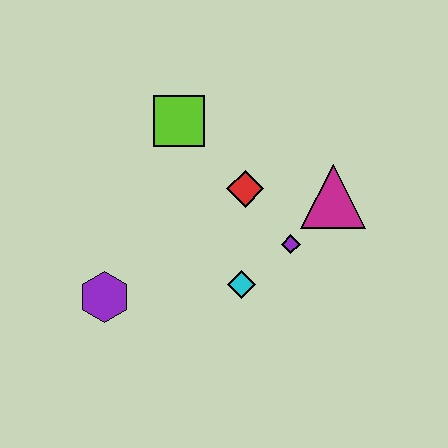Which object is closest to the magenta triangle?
The purple diamond is closest to the magenta triangle.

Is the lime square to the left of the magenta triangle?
Yes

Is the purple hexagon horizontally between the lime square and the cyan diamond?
No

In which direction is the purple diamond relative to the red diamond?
The purple diamond is below the red diamond.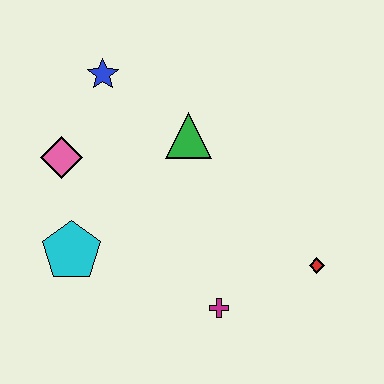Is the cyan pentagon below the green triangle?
Yes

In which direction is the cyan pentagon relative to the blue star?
The cyan pentagon is below the blue star.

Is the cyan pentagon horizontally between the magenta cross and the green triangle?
No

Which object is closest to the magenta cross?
The red diamond is closest to the magenta cross.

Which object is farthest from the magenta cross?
The blue star is farthest from the magenta cross.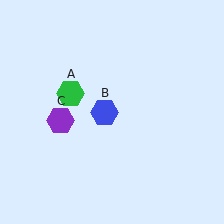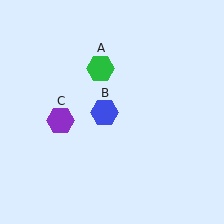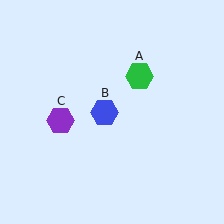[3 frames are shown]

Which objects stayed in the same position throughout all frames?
Blue hexagon (object B) and purple hexagon (object C) remained stationary.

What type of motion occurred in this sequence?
The green hexagon (object A) rotated clockwise around the center of the scene.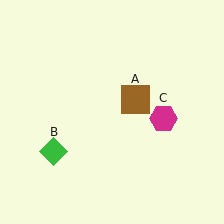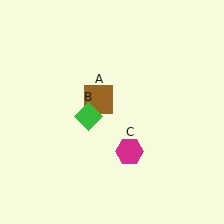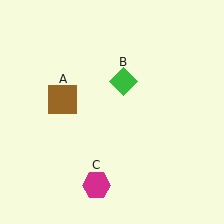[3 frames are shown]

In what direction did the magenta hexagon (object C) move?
The magenta hexagon (object C) moved down and to the left.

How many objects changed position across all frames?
3 objects changed position: brown square (object A), green diamond (object B), magenta hexagon (object C).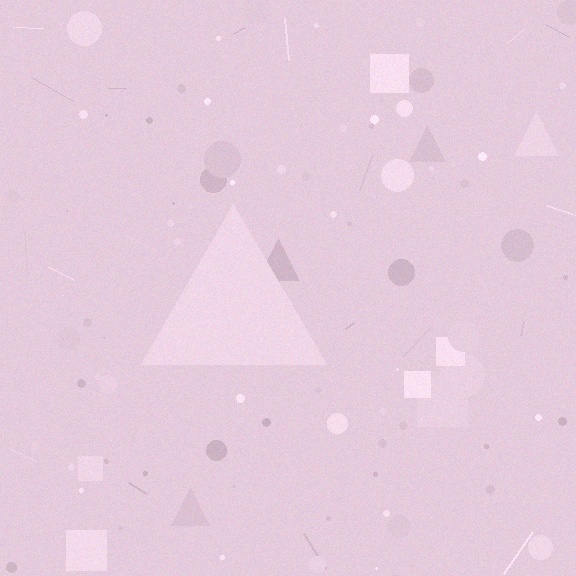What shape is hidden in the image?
A triangle is hidden in the image.